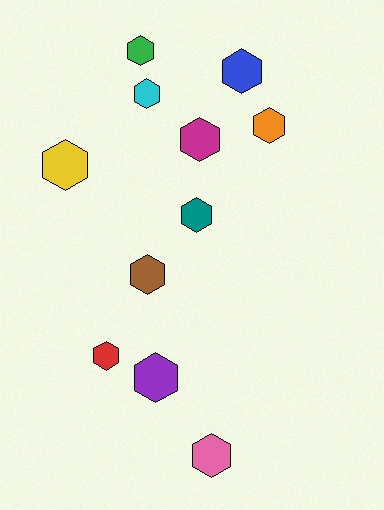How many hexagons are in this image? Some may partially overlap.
There are 11 hexagons.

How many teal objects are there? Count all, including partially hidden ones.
There is 1 teal object.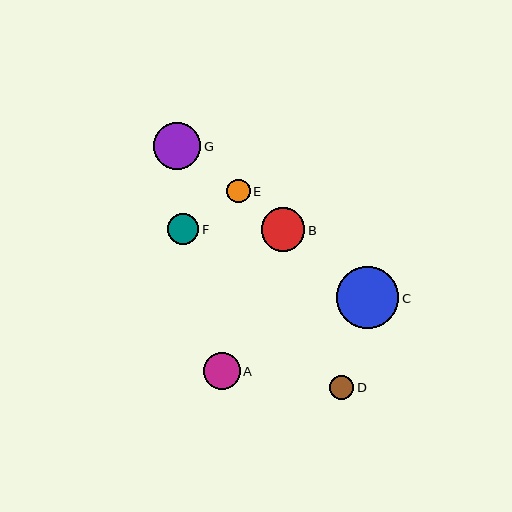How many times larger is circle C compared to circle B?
Circle C is approximately 1.4 times the size of circle B.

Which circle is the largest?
Circle C is the largest with a size of approximately 62 pixels.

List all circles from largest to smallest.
From largest to smallest: C, G, B, A, F, D, E.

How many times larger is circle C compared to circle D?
Circle C is approximately 2.6 times the size of circle D.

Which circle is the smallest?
Circle E is the smallest with a size of approximately 23 pixels.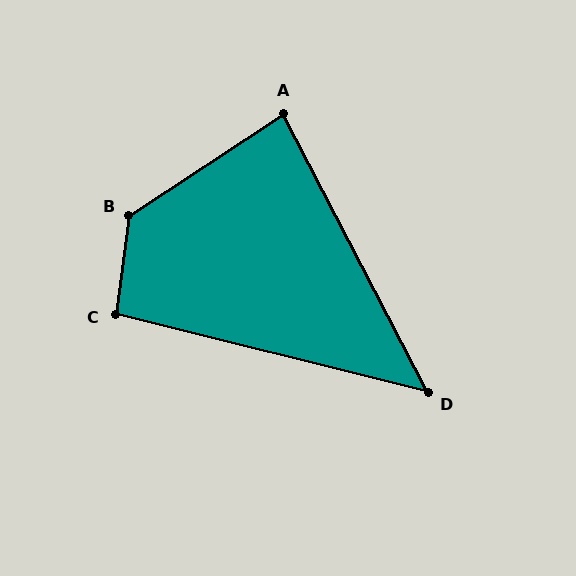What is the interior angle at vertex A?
Approximately 84 degrees (acute).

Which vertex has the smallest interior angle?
D, at approximately 49 degrees.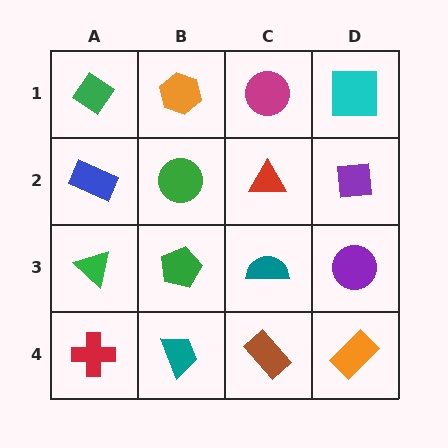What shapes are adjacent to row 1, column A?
A blue rectangle (row 2, column A), an orange hexagon (row 1, column B).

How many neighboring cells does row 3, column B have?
4.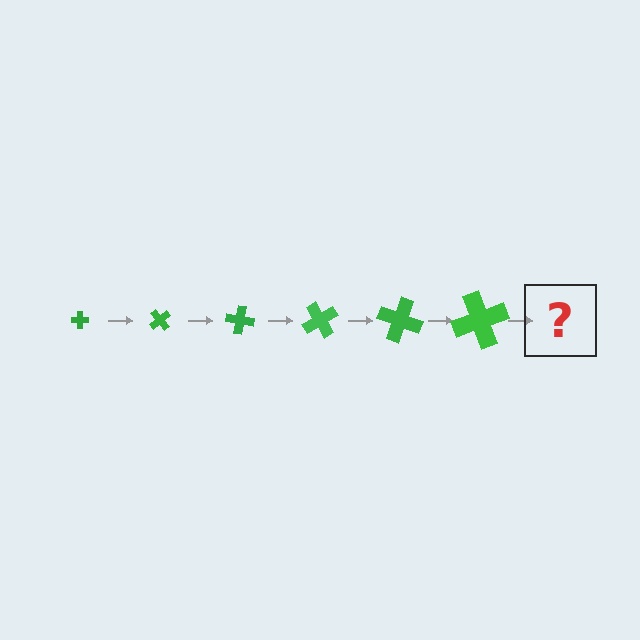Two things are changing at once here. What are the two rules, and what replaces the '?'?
The two rules are that the cross grows larger each step and it rotates 50 degrees each step. The '?' should be a cross, larger than the previous one and rotated 300 degrees from the start.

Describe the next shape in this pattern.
It should be a cross, larger than the previous one and rotated 300 degrees from the start.